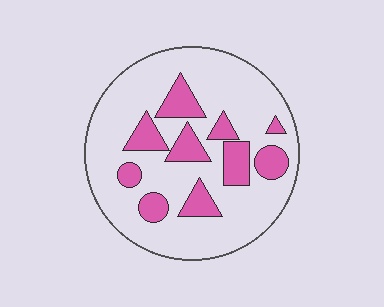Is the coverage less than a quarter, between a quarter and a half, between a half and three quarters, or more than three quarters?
Less than a quarter.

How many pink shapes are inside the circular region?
10.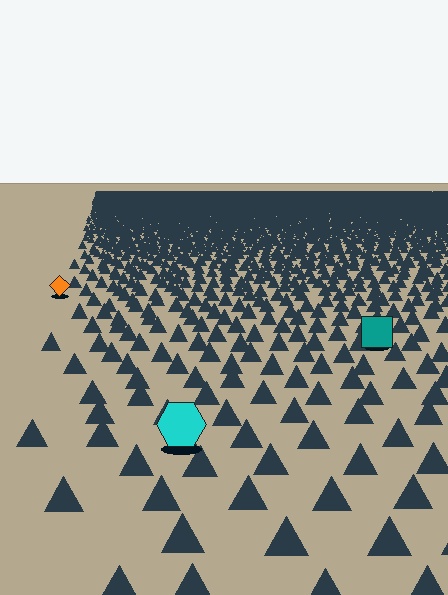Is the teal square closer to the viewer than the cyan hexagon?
No. The cyan hexagon is closer — you can tell from the texture gradient: the ground texture is coarser near it.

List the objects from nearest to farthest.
From nearest to farthest: the cyan hexagon, the teal square, the orange diamond.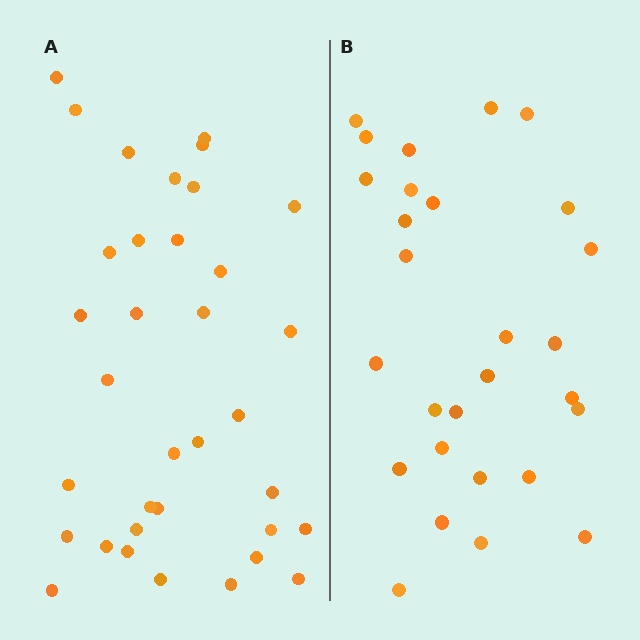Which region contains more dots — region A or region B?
Region A (the left region) has more dots.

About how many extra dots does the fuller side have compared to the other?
Region A has roughly 8 or so more dots than region B.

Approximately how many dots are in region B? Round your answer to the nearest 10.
About 30 dots. (The exact count is 28, which rounds to 30.)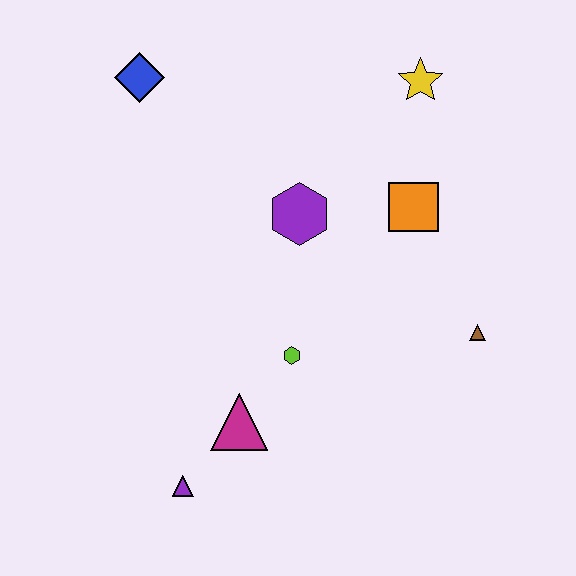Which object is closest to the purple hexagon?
The orange square is closest to the purple hexagon.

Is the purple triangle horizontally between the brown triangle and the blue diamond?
Yes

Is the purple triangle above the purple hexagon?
No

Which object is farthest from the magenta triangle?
The yellow star is farthest from the magenta triangle.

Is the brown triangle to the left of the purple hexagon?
No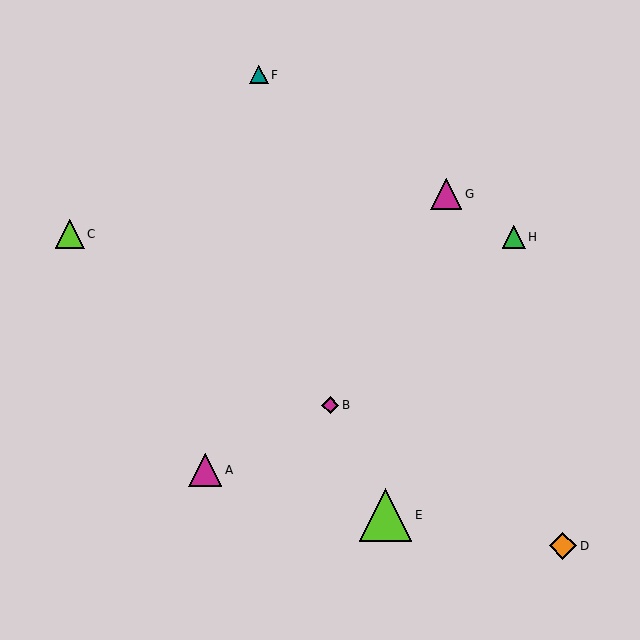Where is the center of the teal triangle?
The center of the teal triangle is at (259, 75).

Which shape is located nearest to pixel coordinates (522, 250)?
The green triangle (labeled H) at (514, 237) is nearest to that location.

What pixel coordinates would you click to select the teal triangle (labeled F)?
Click at (259, 75) to select the teal triangle F.